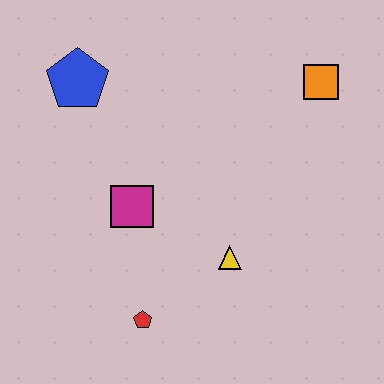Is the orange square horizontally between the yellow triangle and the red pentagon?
No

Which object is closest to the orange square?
The yellow triangle is closest to the orange square.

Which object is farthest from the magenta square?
The orange square is farthest from the magenta square.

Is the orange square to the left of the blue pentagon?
No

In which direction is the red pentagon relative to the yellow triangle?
The red pentagon is to the left of the yellow triangle.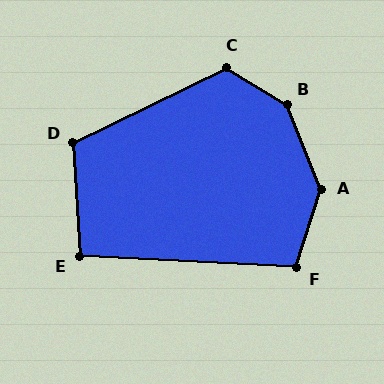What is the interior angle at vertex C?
Approximately 123 degrees (obtuse).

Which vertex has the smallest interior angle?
E, at approximately 96 degrees.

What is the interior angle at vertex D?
Approximately 112 degrees (obtuse).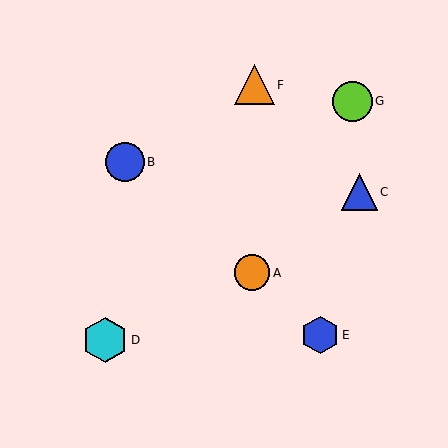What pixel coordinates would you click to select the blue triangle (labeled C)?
Click at (359, 192) to select the blue triangle C.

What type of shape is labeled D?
Shape D is a cyan hexagon.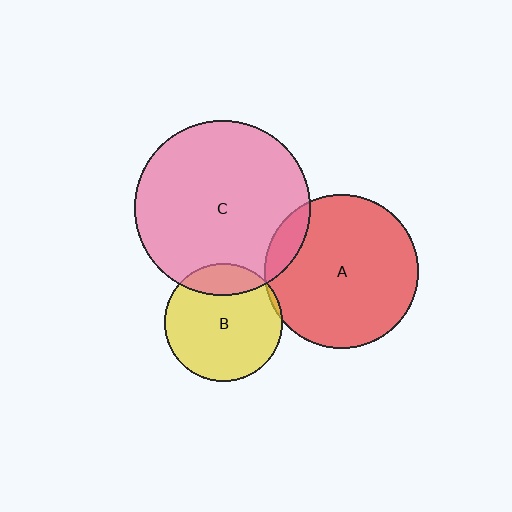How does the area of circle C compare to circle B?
Approximately 2.2 times.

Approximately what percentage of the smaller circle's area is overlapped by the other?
Approximately 20%.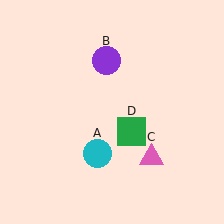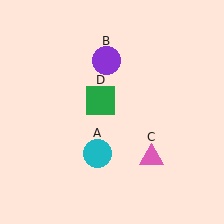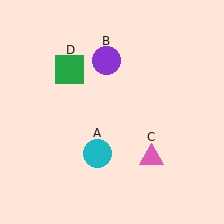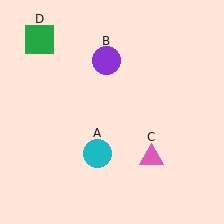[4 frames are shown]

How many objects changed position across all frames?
1 object changed position: green square (object D).